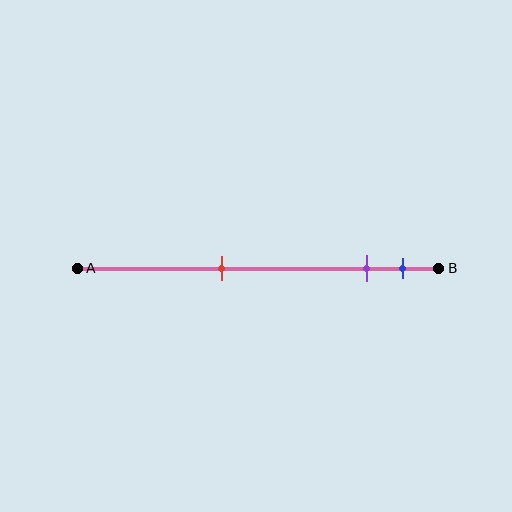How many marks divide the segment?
There are 3 marks dividing the segment.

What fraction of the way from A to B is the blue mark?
The blue mark is approximately 90% (0.9) of the way from A to B.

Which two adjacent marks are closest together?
The purple and blue marks are the closest adjacent pair.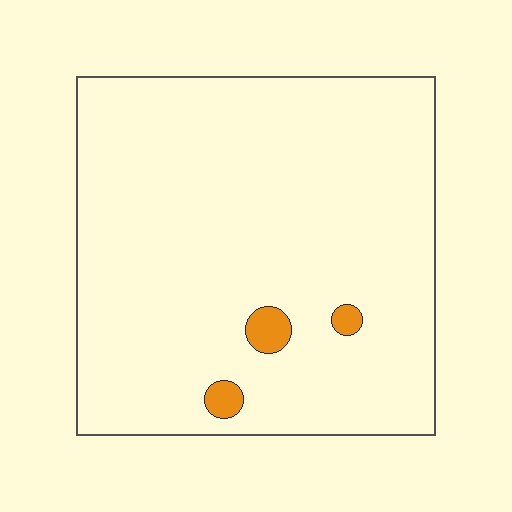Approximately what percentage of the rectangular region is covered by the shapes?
Approximately 5%.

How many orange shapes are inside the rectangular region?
3.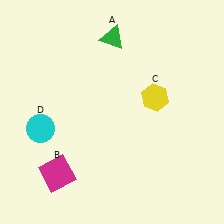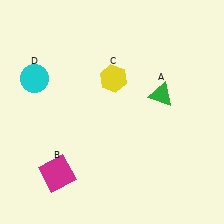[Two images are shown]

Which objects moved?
The objects that moved are: the green triangle (A), the yellow hexagon (C), the cyan circle (D).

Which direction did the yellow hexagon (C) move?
The yellow hexagon (C) moved left.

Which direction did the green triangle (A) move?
The green triangle (A) moved down.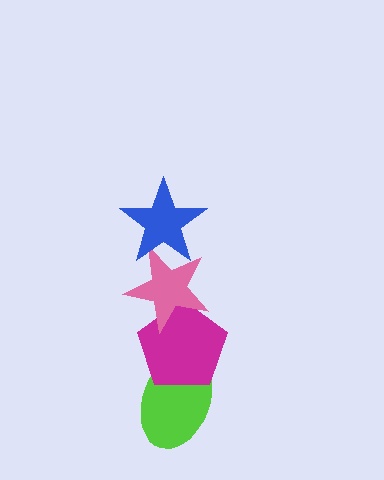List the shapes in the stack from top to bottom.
From top to bottom: the blue star, the pink star, the magenta pentagon, the lime ellipse.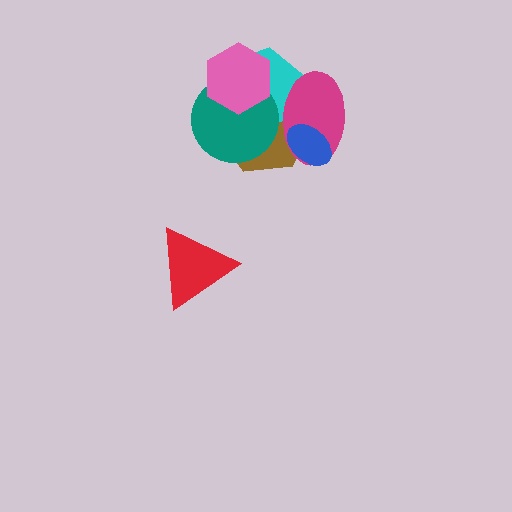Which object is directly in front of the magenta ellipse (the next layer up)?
The blue ellipse is directly in front of the magenta ellipse.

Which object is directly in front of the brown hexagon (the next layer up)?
The cyan hexagon is directly in front of the brown hexagon.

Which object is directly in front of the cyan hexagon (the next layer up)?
The magenta ellipse is directly in front of the cyan hexagon.